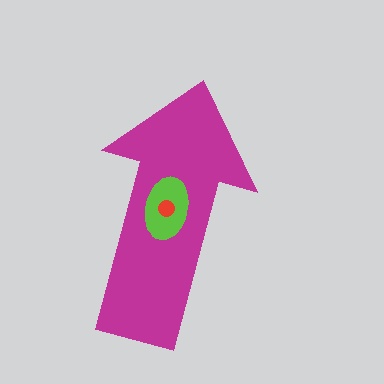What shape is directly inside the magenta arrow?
The lime ellipse.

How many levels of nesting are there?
3.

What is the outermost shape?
The magenta arrow.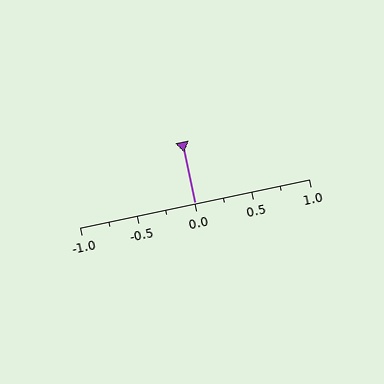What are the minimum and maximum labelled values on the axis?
The axis runs from -1.0 to 1.0.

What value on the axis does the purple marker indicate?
The marker indicates approximately 0.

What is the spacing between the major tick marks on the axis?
The major ticks are spaced 0.5 apart.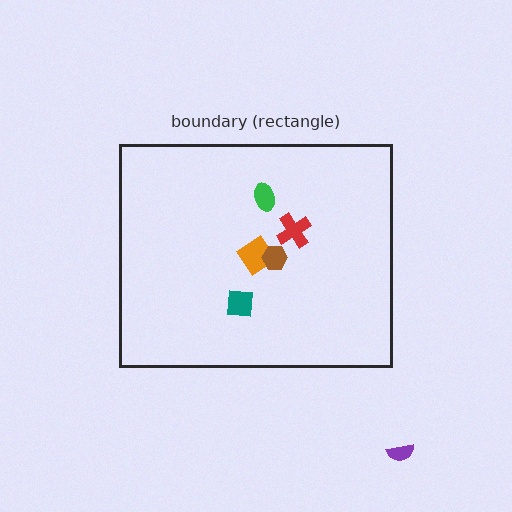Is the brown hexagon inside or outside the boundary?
Inside.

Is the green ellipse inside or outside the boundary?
Inside.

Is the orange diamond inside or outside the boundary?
Inside.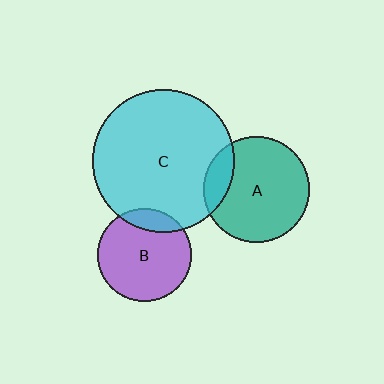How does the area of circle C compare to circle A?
Approximately 1.8 times.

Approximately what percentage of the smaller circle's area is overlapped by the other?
Approximately 15%.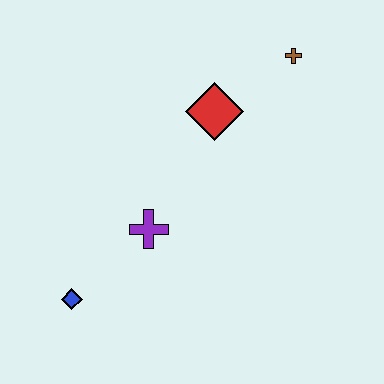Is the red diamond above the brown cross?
No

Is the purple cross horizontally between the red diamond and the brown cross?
No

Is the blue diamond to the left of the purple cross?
Yes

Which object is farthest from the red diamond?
The blue diamond is farthest from the red diamond.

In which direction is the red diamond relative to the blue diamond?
The red diamond is above the blue diamond.